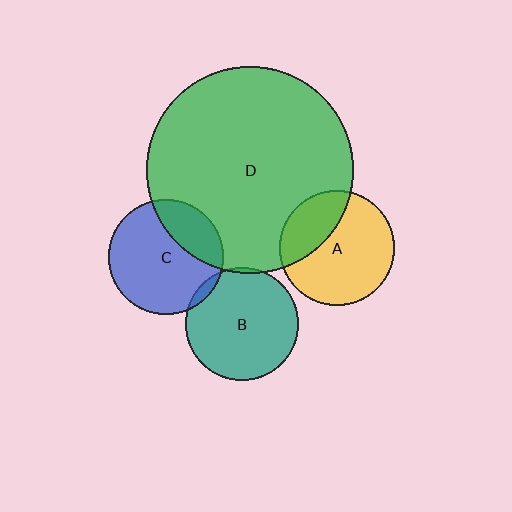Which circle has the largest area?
Circle D (green).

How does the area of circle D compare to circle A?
Approximately 3.3 times.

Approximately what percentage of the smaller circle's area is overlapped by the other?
Approximately 5%.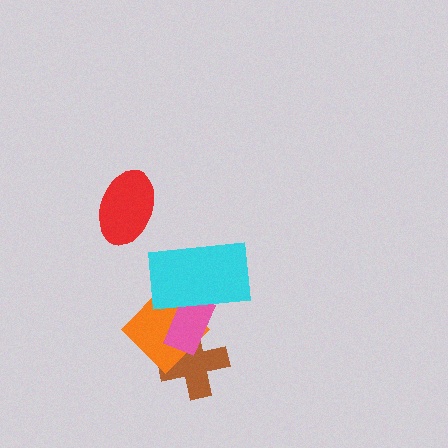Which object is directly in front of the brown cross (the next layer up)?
The orange diamond is directly in front of the brown cross.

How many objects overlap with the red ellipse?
0 objects overlap with the red ellipse.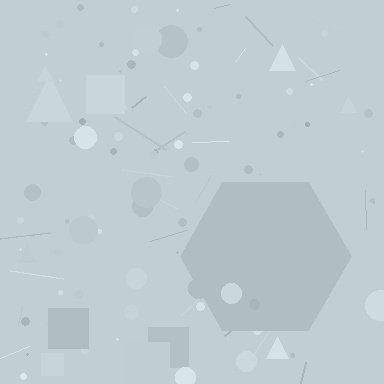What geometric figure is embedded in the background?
A hexagon is embedded in the background.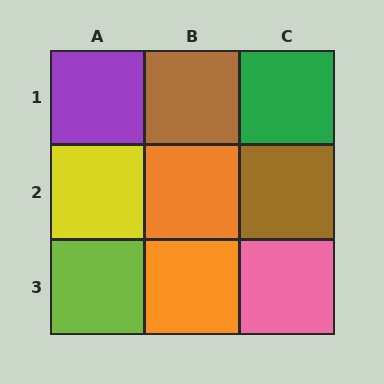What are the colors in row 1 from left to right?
Purple, brown, green.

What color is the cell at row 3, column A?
Lime.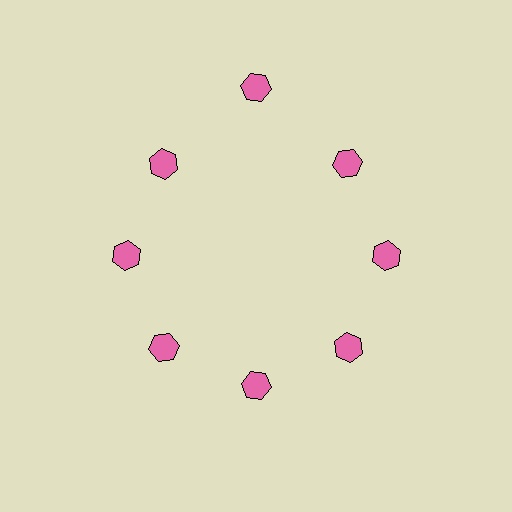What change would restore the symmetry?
The symmetry would be restored by moving it inward, back onto the ring so that all 8 hexagons sit at equal angles and equal distance from the center.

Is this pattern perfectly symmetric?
No. The 8 pink hexagons are arranged in a ring, but one element near the 12 o'clock position is pushed outward from the center, breaking the 8-fold rotational symmetry.